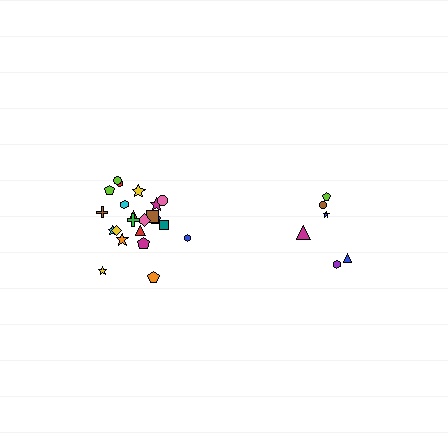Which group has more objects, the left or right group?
The left group.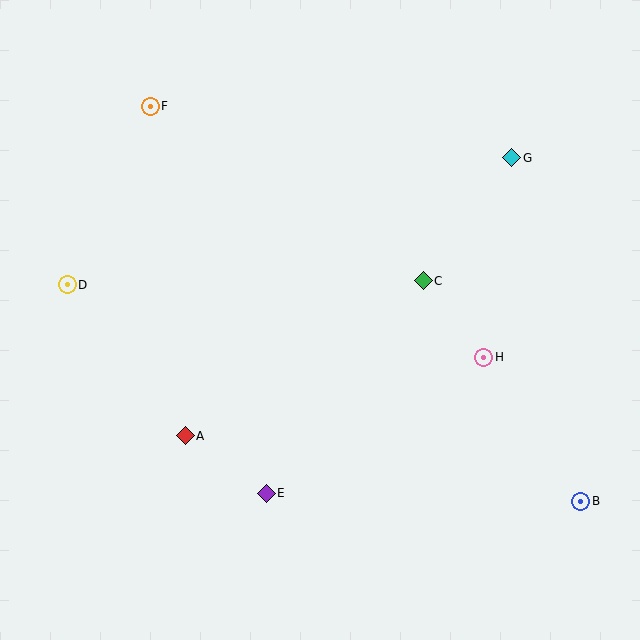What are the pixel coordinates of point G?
Point G is at (512, 158).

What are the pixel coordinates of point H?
Point H is at (484, 357).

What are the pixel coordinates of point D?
Point D is at (67, 285).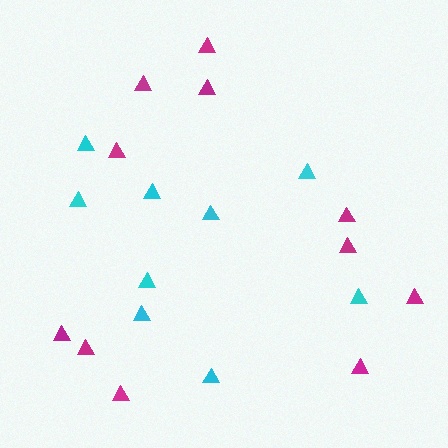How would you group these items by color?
There are 2 groups: one group of cyan triangles (9) and one group of magenta triangles (11).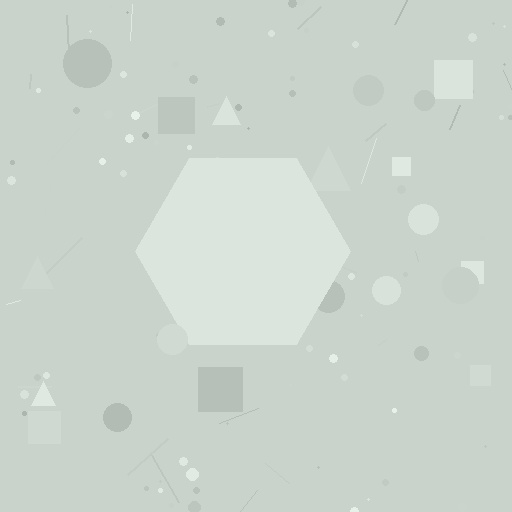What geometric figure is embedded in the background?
A hexagon is embedded in the background.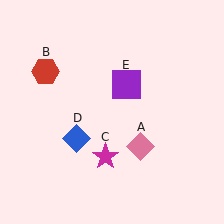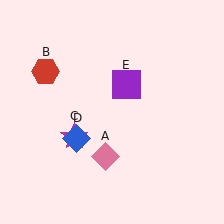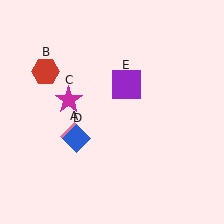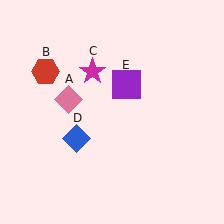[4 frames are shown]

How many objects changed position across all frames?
2 objects changed position: pink diamond (object A), magenta star (object C).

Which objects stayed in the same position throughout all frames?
Red hexagon (object B) and blue diamond (object D) and purple square (object E) remained stationary.